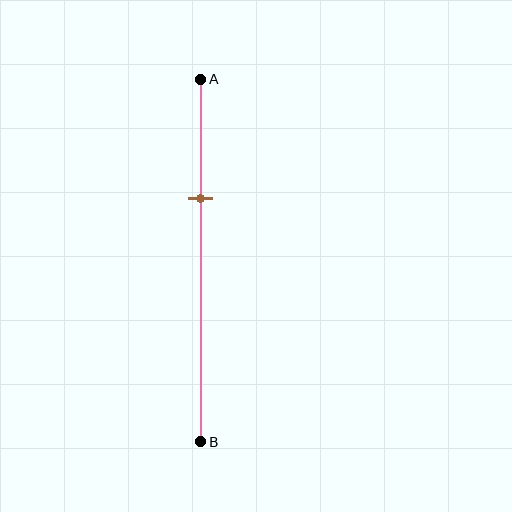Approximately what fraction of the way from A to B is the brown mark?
The brown mark is approximately 35% of the way from A to B.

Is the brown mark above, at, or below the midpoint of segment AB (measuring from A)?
The brown mark is above the midpoint of segment AB.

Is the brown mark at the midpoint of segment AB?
No, the mark is at about 35% from A, not at the 50% midpoint.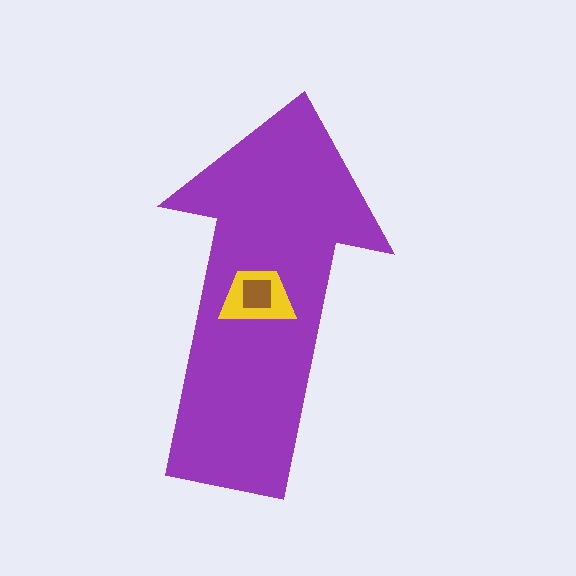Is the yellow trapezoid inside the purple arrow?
Yes.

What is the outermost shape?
The purple arrow.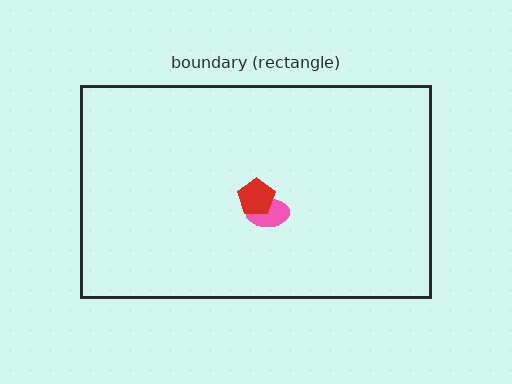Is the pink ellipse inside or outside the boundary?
Inside.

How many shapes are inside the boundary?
2 inside, 0 outside.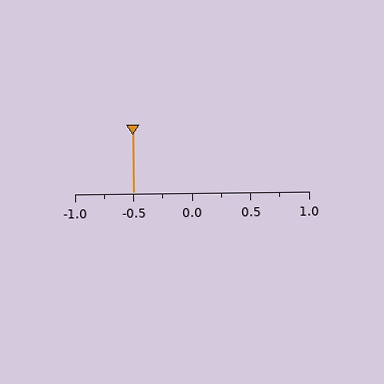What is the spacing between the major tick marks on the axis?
The major ticks are spaced 0.5 apart.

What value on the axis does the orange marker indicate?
The marker indicates approximately -0.5.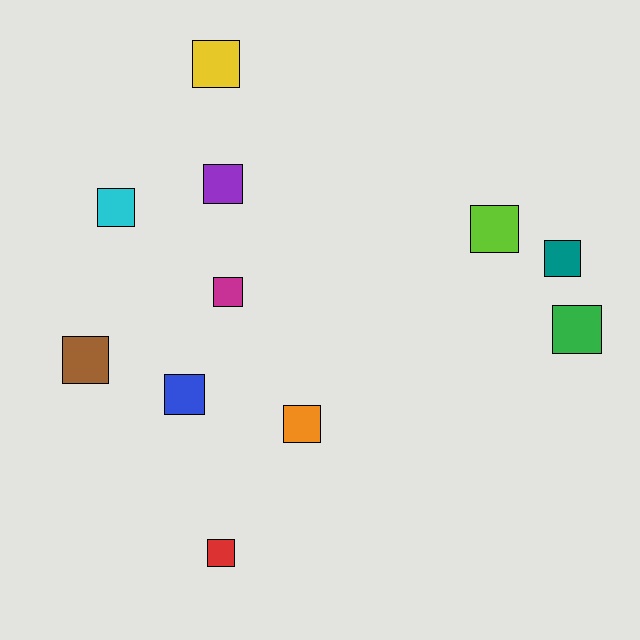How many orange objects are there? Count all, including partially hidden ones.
There is 1 orange object.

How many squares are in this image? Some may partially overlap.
There are 11 squares.